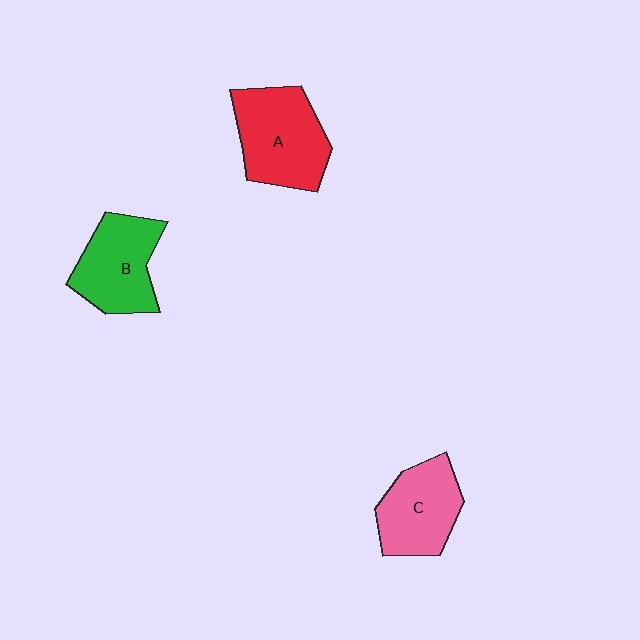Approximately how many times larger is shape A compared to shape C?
Approximately 1.2 times.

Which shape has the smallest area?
Shape C (pink).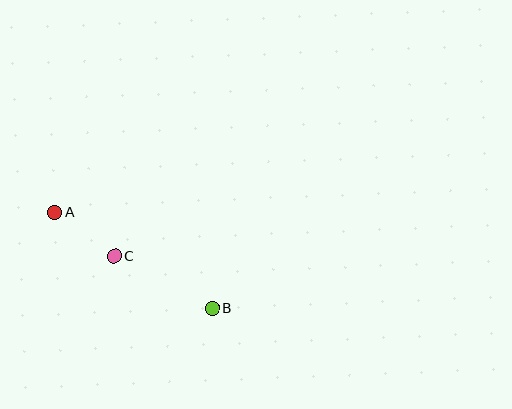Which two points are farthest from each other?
Points A and B are farthest from each other.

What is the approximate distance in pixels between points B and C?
The distance between B and C is approximately 111 pixels.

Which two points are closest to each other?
Points A and C are closest to each other.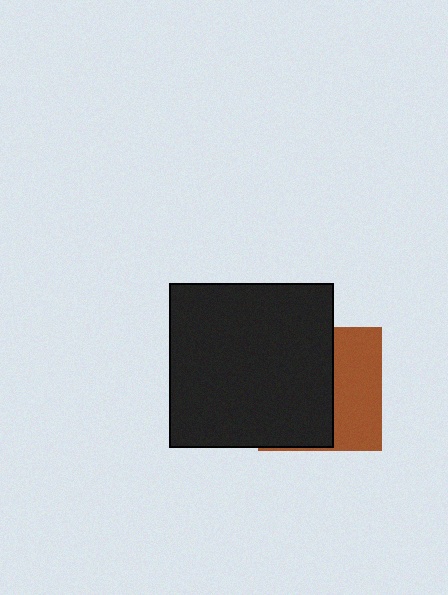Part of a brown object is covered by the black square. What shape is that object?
It is a square.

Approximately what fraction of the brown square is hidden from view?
Roughly 59% of the brown square is hidden behind the black square.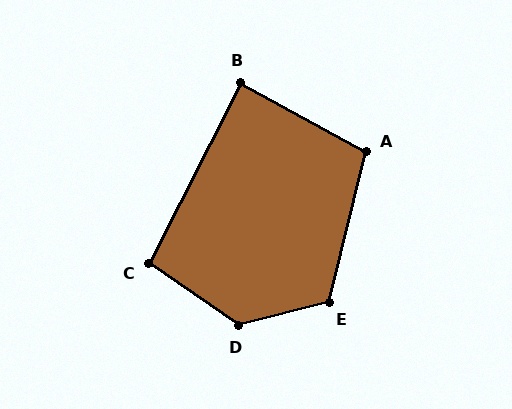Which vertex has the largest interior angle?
D, at approximately 131 degrees.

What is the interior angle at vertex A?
Approximately 105 degrees (obtuse).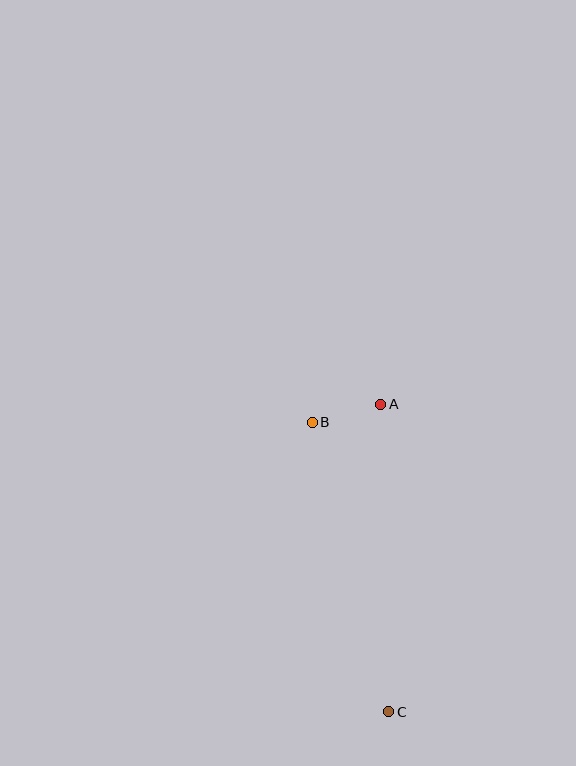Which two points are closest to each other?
Points A and B are closest to each other.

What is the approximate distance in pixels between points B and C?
The distance between B and C is approximately 299 pixels.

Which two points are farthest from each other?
Points A and C are farthest from each other.